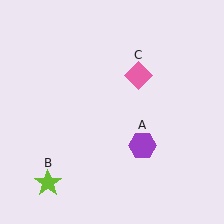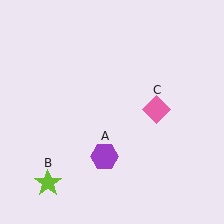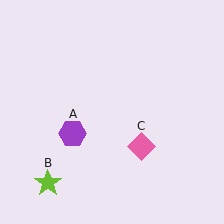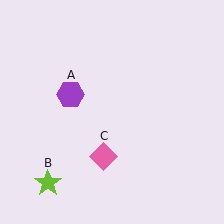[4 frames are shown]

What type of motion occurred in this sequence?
The purple hexagon (object A), pink diamond (object C) rotated clockwise around the center of the scene.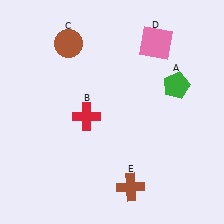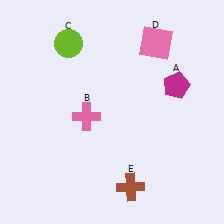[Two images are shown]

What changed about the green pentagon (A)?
In Image 1, A is green. In Image 2, it changed to magenta.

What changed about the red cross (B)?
In Image 1, B is red. In Image 2, it changed to pink.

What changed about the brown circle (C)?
In Image 1, C is brown. In Image 2, it changed to lime.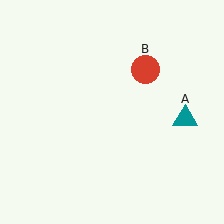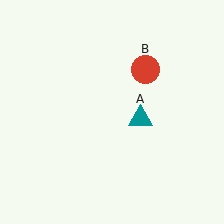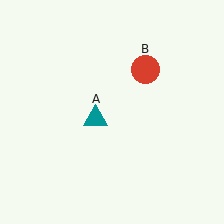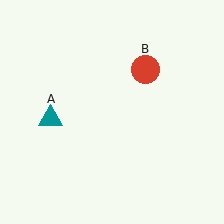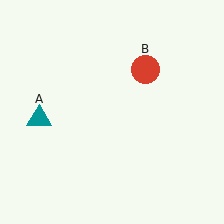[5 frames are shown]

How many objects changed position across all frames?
1 object changed position: teal triangle (object A).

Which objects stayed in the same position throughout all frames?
Red circle (object B) remained stationary.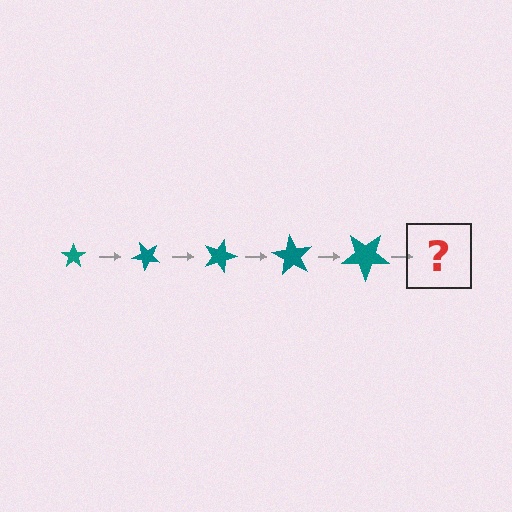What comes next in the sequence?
The next element should be a star, larger than the previous one and rotated 225 degrees from the start.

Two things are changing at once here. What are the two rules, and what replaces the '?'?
The two rules are that the star grows larger each step and it rotates 45 degrees each step. The '?' should be a star, larger than the previous one and rotated 225 degrees from the start.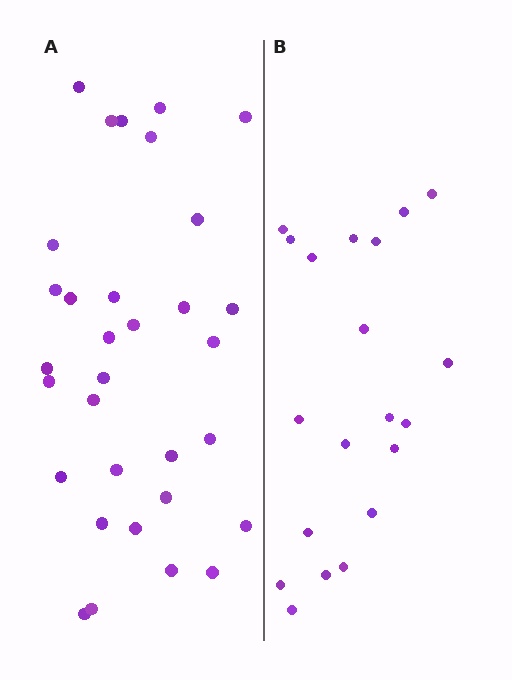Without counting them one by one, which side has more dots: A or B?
Region A (the left region) has more dots.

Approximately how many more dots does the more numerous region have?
Region A has roughly 12 or so more dots than region B.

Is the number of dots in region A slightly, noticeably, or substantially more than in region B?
Region A has substantially more. The ratio is roughly 1.6 to 1.